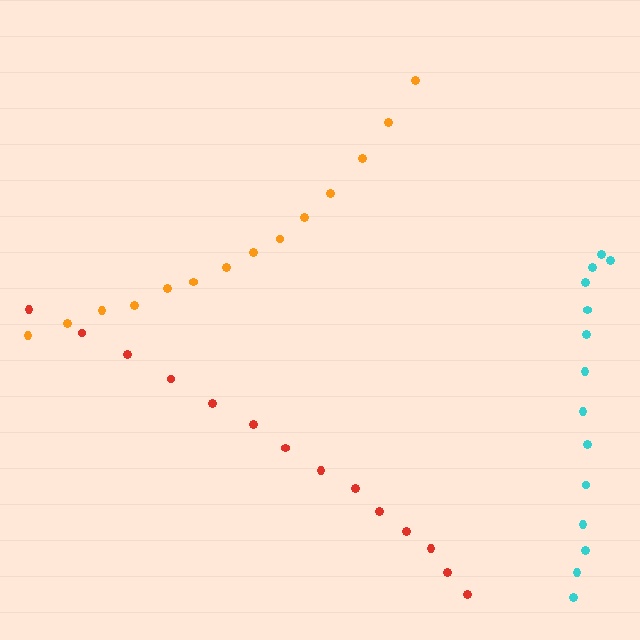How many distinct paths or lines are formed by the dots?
There are 3 distinct paths.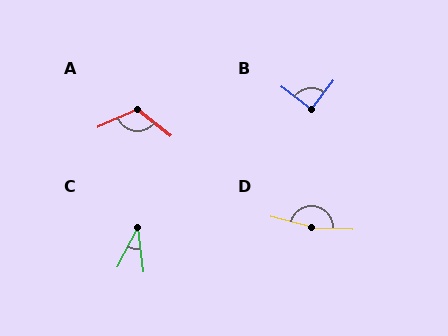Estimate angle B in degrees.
Approximately 90 degrees.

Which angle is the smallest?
C, at approximately 34 degrees.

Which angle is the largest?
D, at approximately 167 degrees.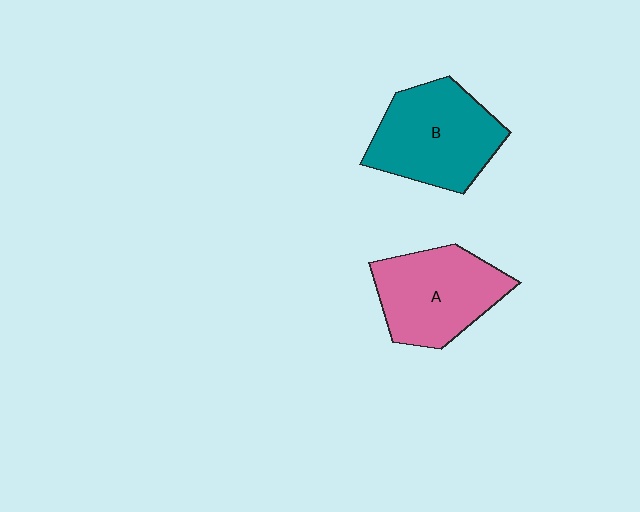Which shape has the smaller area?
Shape A (pink).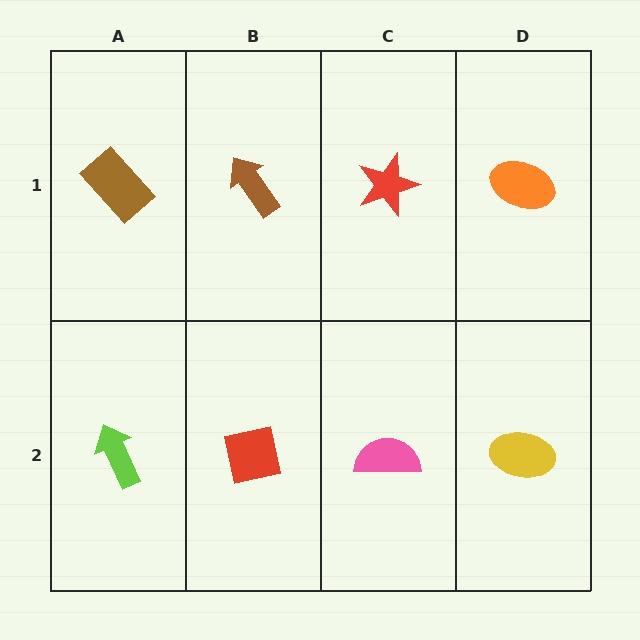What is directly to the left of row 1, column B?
A brown rectangle.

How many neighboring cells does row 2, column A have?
2.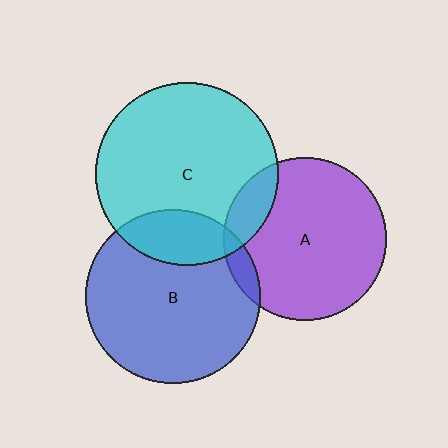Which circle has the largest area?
Circle C (cyan).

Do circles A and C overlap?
Yes.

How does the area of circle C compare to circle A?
Approximately 1.3 times.